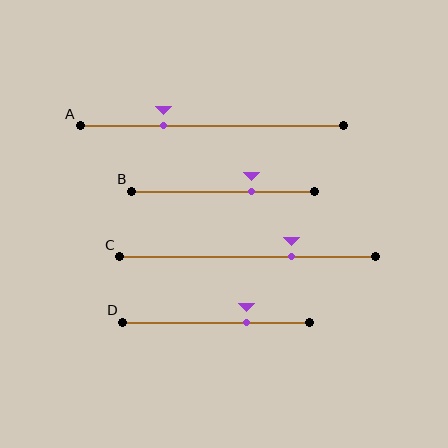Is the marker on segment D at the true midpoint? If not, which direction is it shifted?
No, the marker on segment D is shifted to the right by about 16% of the segment length.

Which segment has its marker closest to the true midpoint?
Segment B has its marker closest to the true midpoint.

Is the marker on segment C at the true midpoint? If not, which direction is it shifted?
No, the marker on segment C is shifted to the right by about 17% of the segment length.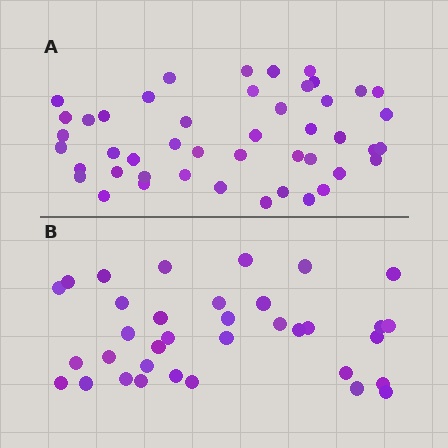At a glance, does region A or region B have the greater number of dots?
Region A (the top region) has more dots.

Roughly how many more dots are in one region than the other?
Region A has roughly 12 or so more dots than region B.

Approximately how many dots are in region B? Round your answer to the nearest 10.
About 40 dots. (The exact count is 35, which rounds to 40.)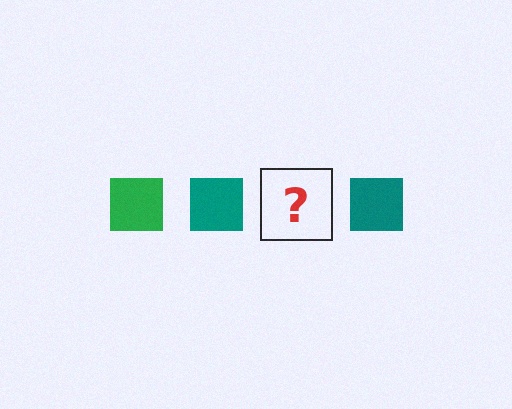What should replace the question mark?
The question mark should be replaced with a green square.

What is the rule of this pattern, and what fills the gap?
The rule is that the pattern cycles through green, teal squares. The gap should be filled with a green square.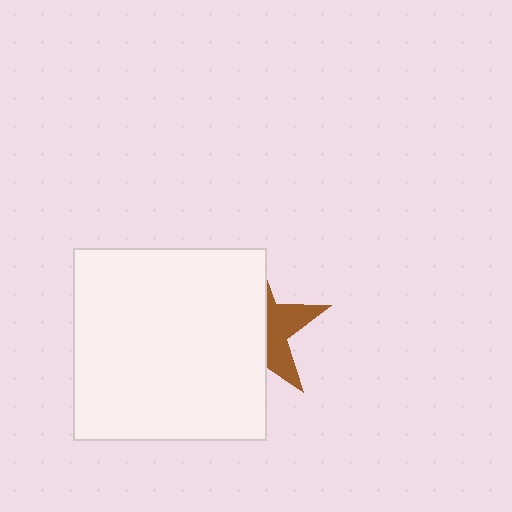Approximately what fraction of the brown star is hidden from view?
Roughly 64% of the brown star is hidden behind the white square.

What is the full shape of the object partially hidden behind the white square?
The partially hidden object is a brown star.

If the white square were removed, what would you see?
You would see the complete brown star.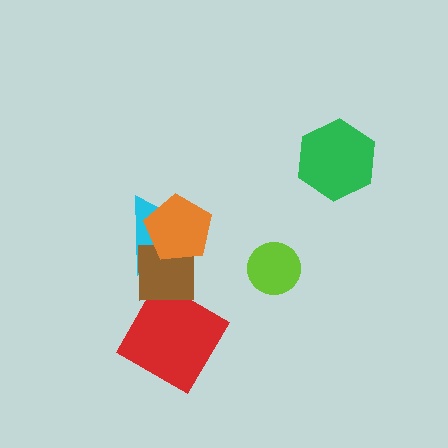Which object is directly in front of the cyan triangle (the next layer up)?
The brown square is directly in front of the cyan triangle.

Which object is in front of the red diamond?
The brown square is in front of the red diamond.